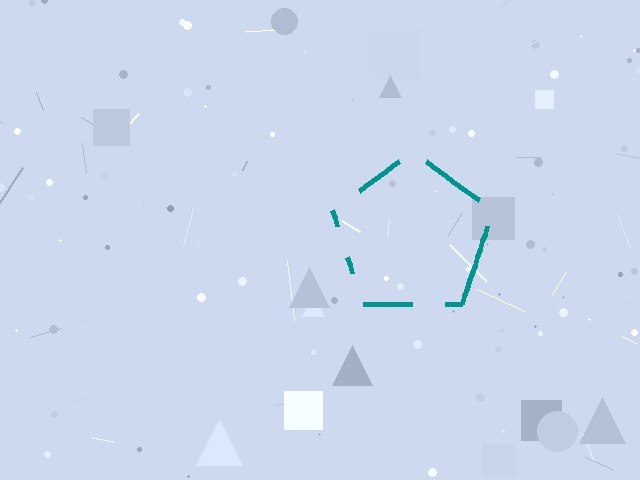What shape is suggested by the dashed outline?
The dashed outline suggests a pentagon.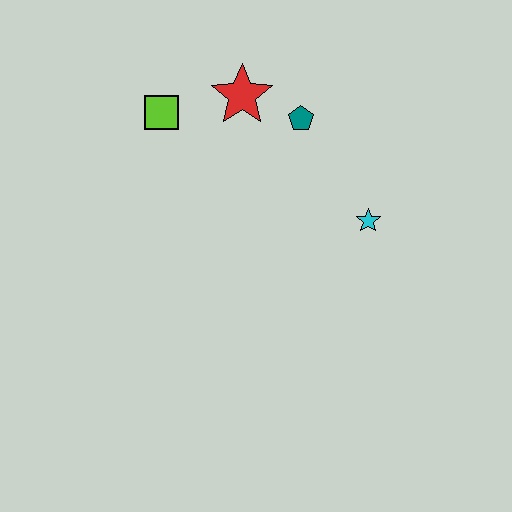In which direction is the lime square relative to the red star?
The lime square is to the left of the red star.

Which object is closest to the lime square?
The red star is closest to the lime square.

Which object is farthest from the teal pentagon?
The lime square is farthest from the teal pentagon.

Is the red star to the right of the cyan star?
No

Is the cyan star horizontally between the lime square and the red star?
No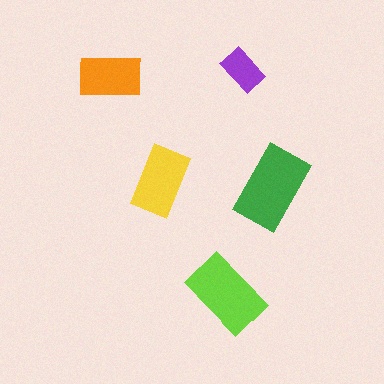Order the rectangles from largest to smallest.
the green one, the lime one, the yellow one, the orange one, the purple one.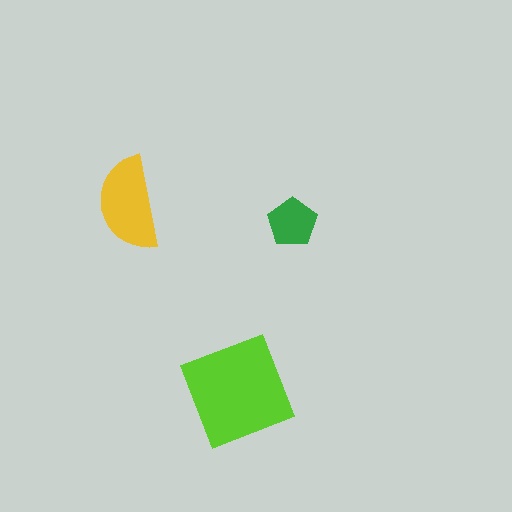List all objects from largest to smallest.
The lime square, the yellow semicircle, the green pentagon.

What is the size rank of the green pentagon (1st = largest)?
3rd.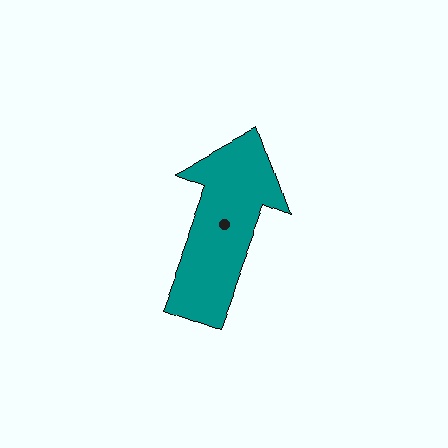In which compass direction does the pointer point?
North.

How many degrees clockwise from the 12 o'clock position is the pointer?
Approximately 21 degrees.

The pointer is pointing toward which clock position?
Roughly 1 o'clock.